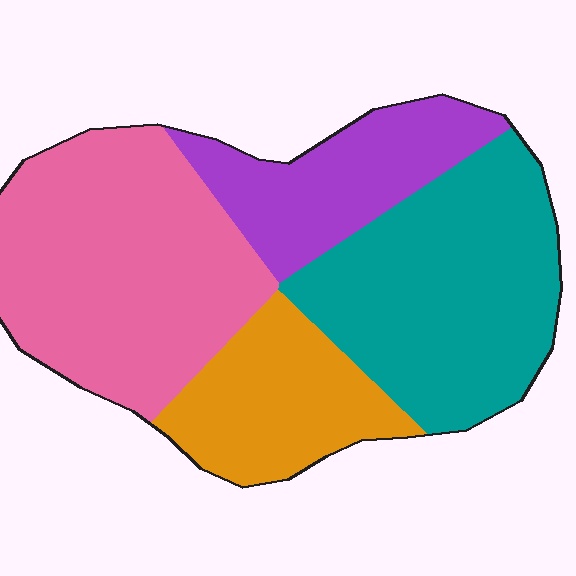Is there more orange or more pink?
Pink.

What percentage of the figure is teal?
Teal takes up about one third (1/3) of the figure.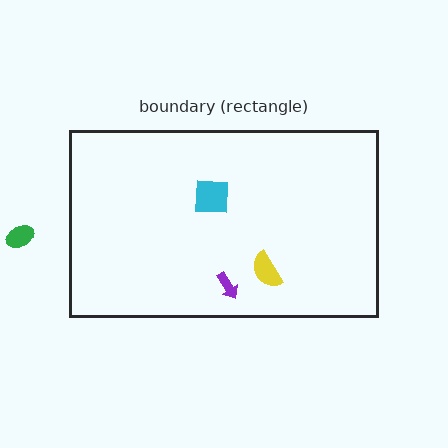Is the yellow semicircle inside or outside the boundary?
Inside.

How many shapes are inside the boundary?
3 inside, 1 outside.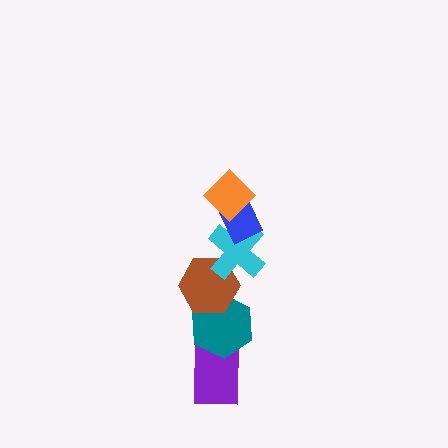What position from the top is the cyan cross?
The cyan cross is 3rd from the top.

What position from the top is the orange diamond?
The orange diamond is 1st from the top.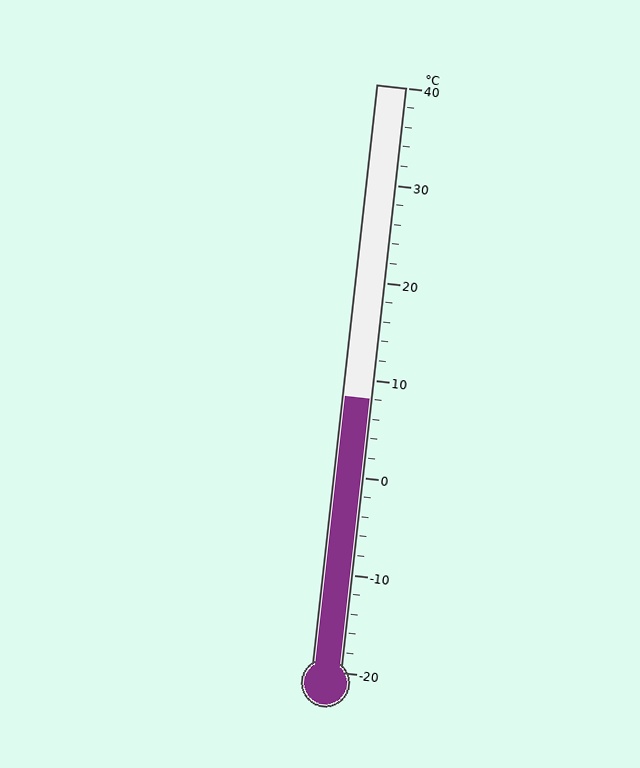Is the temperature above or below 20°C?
The temperature is below 20°C.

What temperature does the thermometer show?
The thermometer shows approximately 8°C.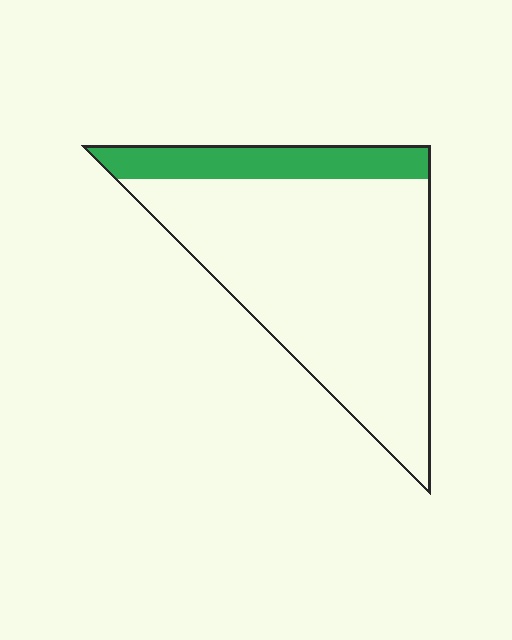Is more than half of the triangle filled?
No.